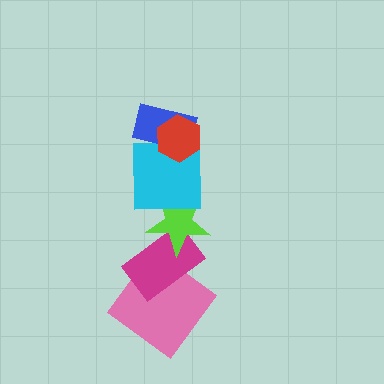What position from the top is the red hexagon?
The red hexagon is 1st from the top.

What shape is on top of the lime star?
The cyan square is on top of the lime star.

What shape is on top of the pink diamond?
The magenta rectangle is on top of the pink diamond.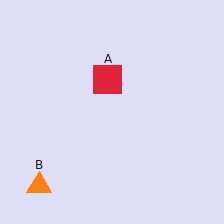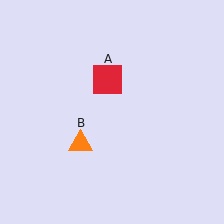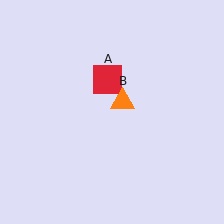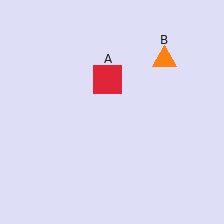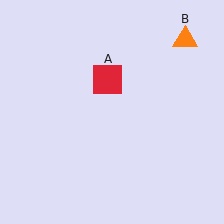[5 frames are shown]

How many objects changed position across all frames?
1 object changed position: orange triangle (object B).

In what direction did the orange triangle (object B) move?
The orange triangle (object B) moved up and to the right.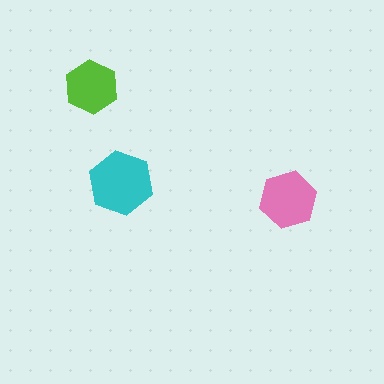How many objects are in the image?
There are 3 objects in the image.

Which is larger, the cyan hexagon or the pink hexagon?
The cyan one.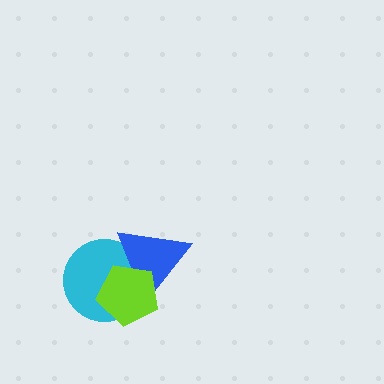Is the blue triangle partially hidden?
Yes, it is partially covered by another shape.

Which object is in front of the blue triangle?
The lime pentagon is in front of the blue triangle.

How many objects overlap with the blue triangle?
2 objects overlap with the blue triangle.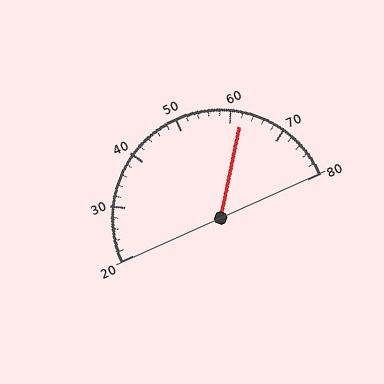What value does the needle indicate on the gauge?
The needle indicates approximately 62.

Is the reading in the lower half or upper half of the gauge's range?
The reading is in the upper half of the range (20 to 80).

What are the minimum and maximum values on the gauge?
The gauge ranges from 20 to 80.